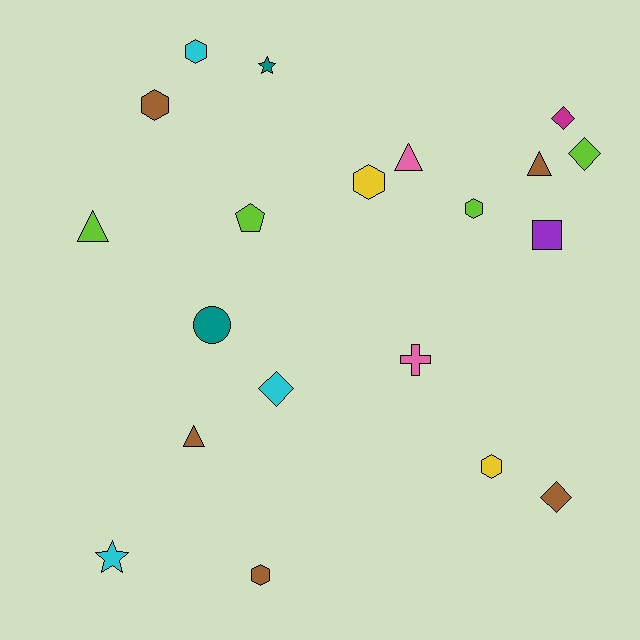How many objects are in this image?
There are 20 objects.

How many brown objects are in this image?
There are 5 brown objects.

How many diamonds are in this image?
There are 4 diamonds.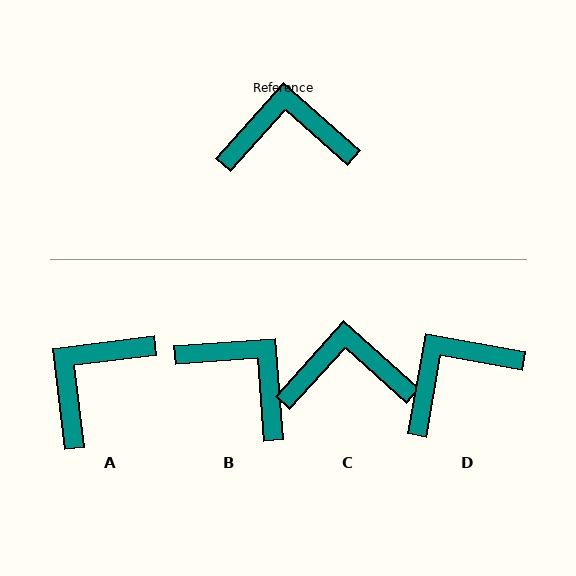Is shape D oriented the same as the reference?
No, it is off by about 32 degrees.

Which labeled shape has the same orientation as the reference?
C.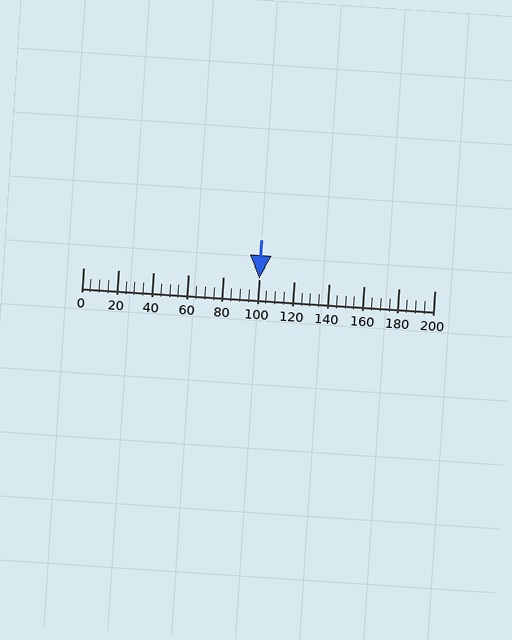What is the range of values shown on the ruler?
The ruler shows values from 0 to 200.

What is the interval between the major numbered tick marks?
The major tick marks are spaced 20 units apart.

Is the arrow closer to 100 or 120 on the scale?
The arrow is closer to 100.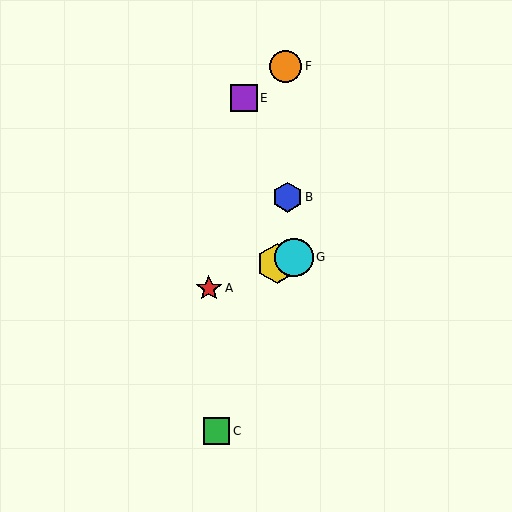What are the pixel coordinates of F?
Object F is at (286, 66).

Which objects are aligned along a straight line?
Objects A, D, G are aligned along a straight line.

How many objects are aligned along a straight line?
3 objects (A, D, G) are aligned along a straight line.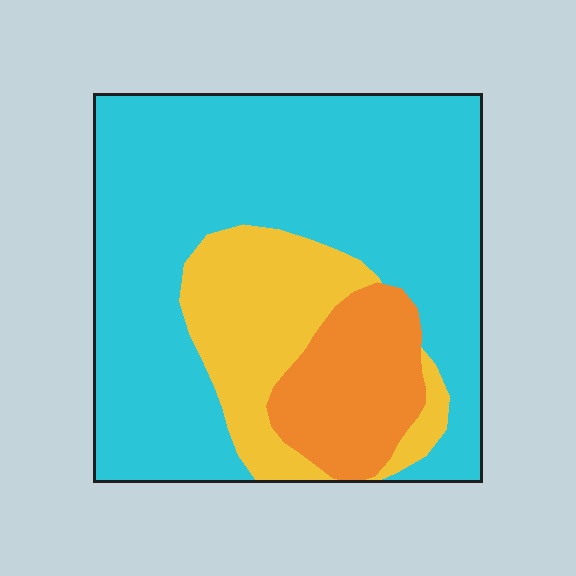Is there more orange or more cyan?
Cyan.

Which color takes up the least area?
Orange, at roughly 15%.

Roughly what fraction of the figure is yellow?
Yellow covers around 20% of the figure.